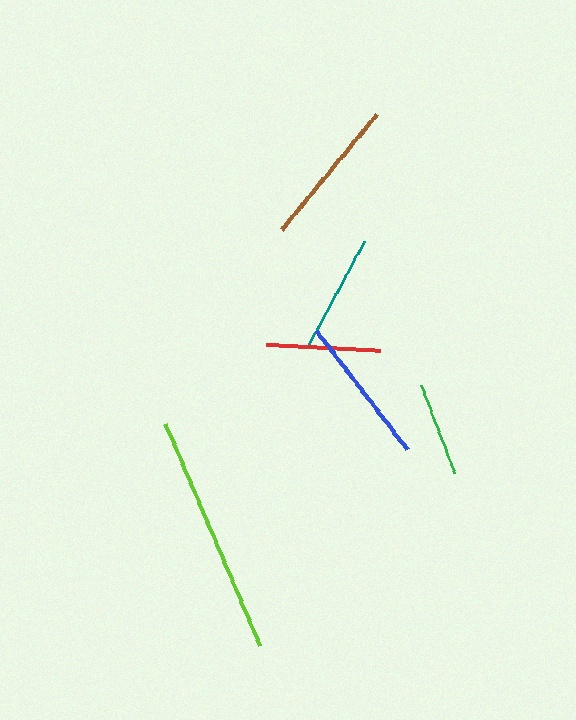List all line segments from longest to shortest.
From longest to shortest: lime, blue, brown, teal, red, green.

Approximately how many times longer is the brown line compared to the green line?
The brown line is approximately 1.6 times the length of the green line.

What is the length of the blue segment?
The blue segment is approximately 150 pixels long.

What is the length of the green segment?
The green segment is approximately 94 pixels long.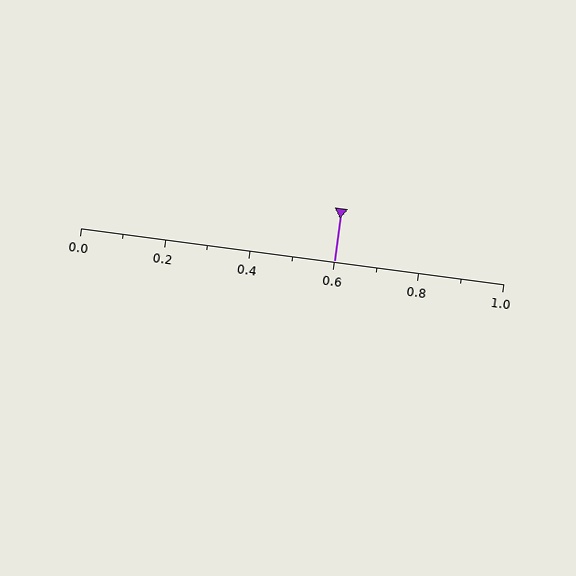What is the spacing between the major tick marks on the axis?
The major ticks are spaced 0.2 apart.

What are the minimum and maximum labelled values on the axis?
The axis runs from 0.0 to 1.0.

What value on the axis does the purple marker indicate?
The marker indicates approximately 0.6.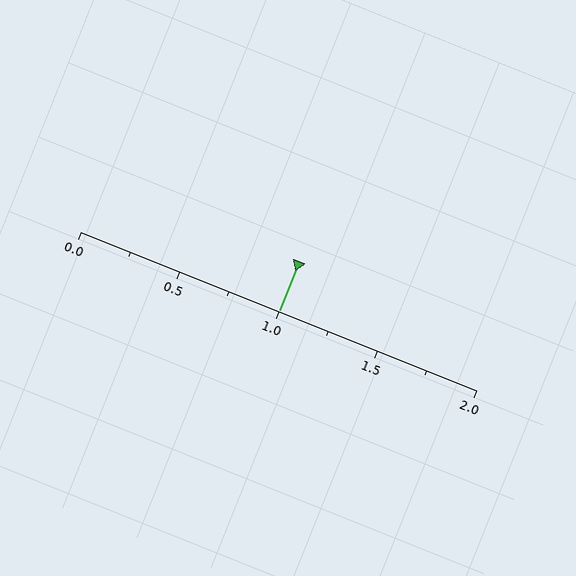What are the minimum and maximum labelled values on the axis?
The axis runs from 0.0 to 2.0.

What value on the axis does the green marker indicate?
The marker indicates approximately 1.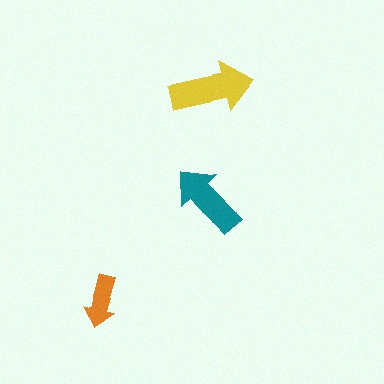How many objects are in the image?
There are 3 objects in the image.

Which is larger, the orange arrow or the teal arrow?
The teal one.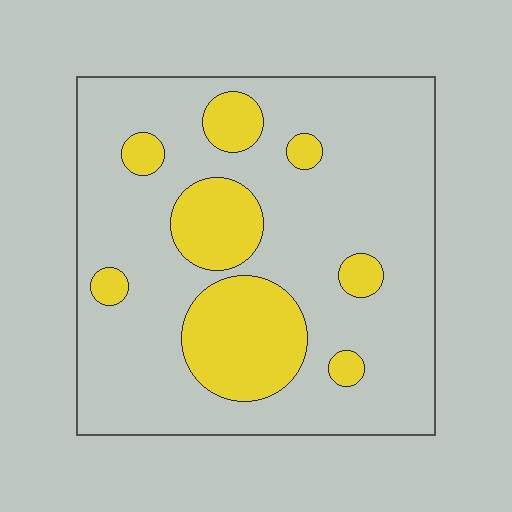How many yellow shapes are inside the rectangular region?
8.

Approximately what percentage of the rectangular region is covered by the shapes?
Approximately 20%.